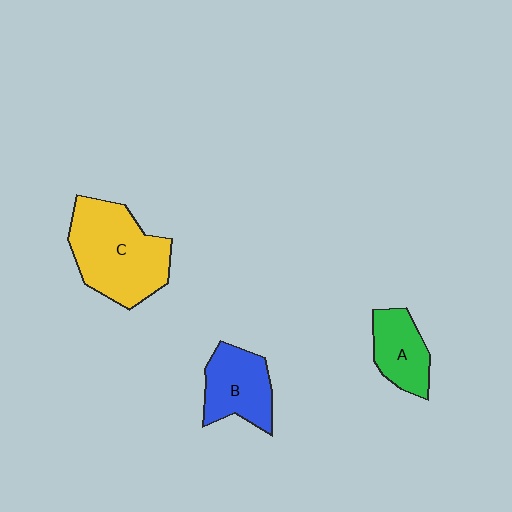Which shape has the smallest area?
Shape A (green).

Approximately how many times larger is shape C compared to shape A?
Approximately 2.0 times.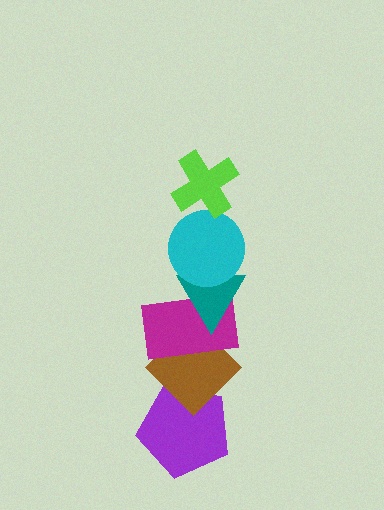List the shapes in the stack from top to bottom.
From top to bottom: the lime cross, the cyan circle, the teal triangle, the magenta rectangle, the brown diamond, the purple pentagon.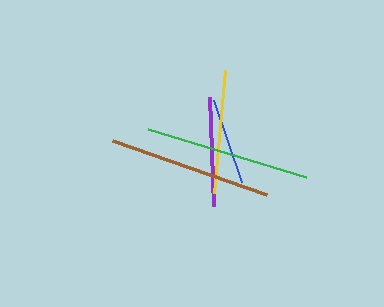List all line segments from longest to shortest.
From longest to shortest: green, brown, yellow, purple, blue.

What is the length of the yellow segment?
The yellow segment is approximately 123 pixels long.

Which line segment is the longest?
The green line is the longest at approximately 165 pixels.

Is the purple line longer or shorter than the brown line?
The brown line is longer than the purple line.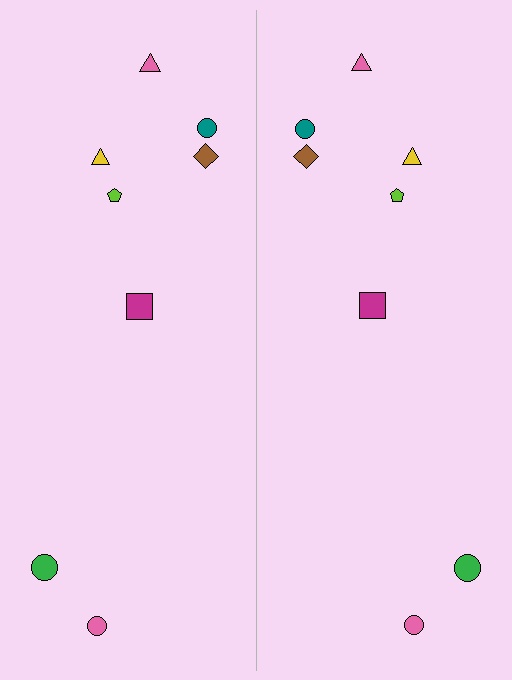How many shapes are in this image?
There are 16 shapes in this image.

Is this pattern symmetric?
Yes, this pattern has bilateral (reflection) symmetry.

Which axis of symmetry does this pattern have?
The pattern has a vertical axis of symmetry running through the center of the image.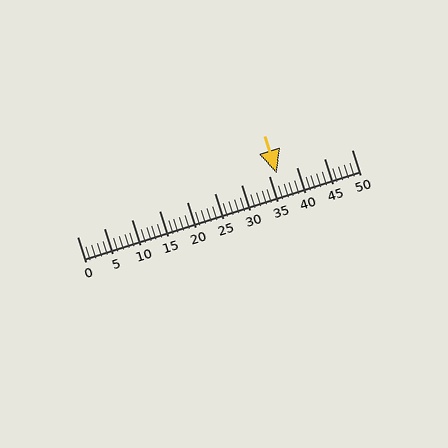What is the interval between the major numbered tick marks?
The major tick marks are spaced 5 units apart.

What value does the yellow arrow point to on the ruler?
The yellow arrow points to approximately 36.